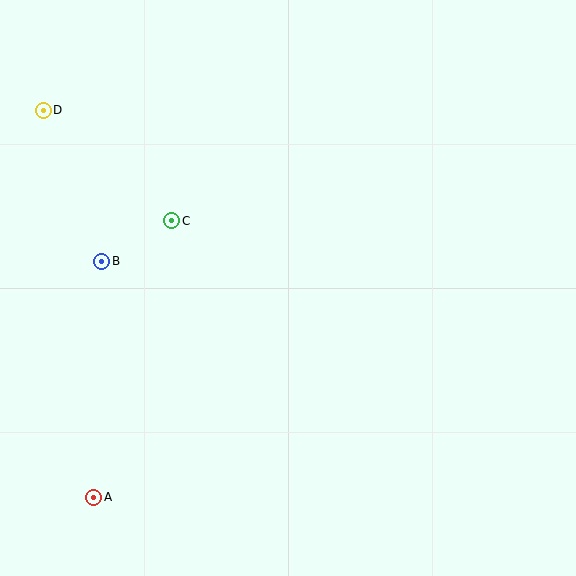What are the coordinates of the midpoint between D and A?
The midpoint between D and A is at (68, 304).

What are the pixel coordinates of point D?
Point D is at (43, 110).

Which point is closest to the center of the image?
Point C at (172, 221) is closest to the center.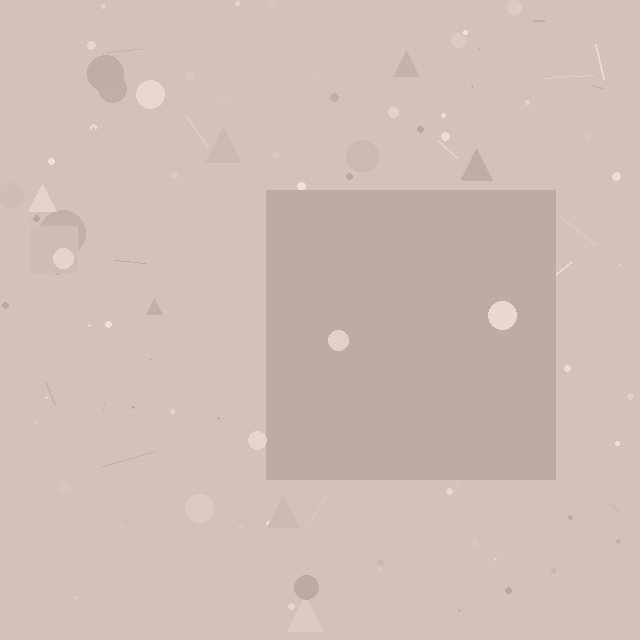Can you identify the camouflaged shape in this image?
The camouflaged shape is a square.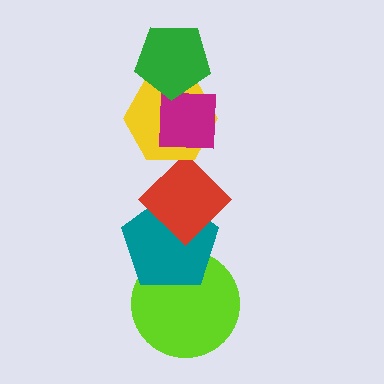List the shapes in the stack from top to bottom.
From top to bottom: the green pentagon, the magenta square, the yellow hexagon, the red diamond, the teal pentagon, the lime circle.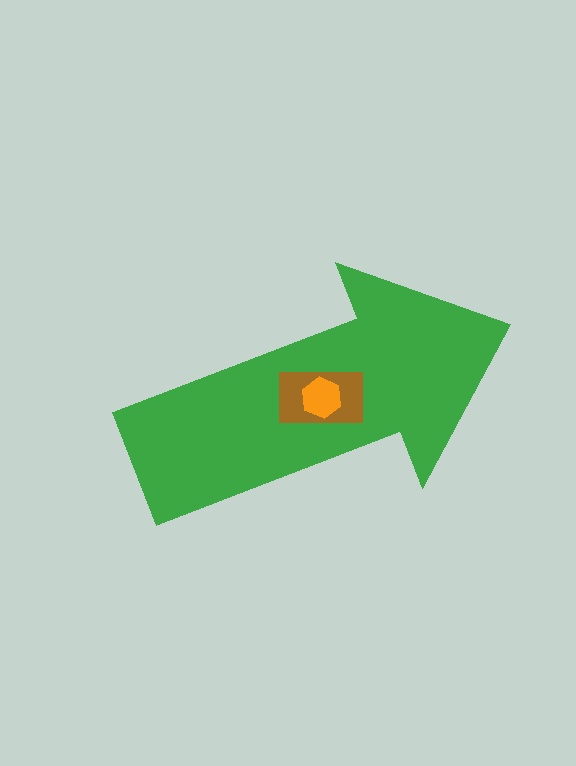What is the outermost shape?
The green arrow.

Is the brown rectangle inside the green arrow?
Yes.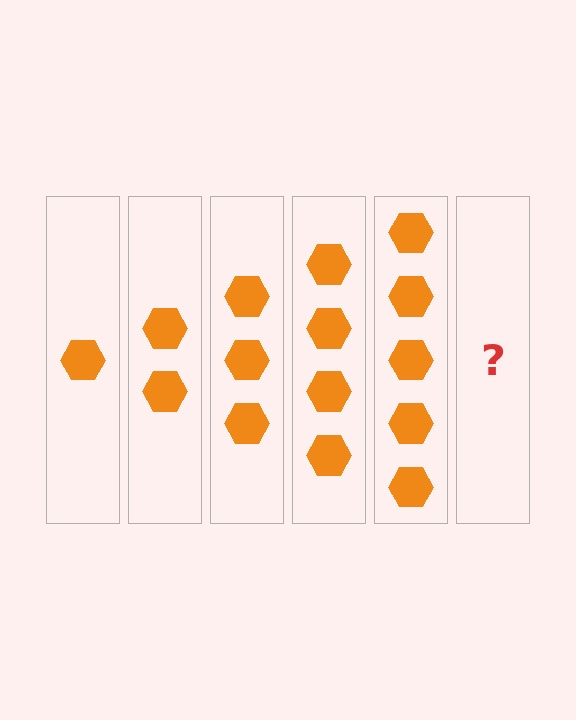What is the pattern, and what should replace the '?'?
The pattern is that each step adds one more hexagon. The '?' should be 6 hexagons.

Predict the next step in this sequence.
The next step is 6 hexagons.